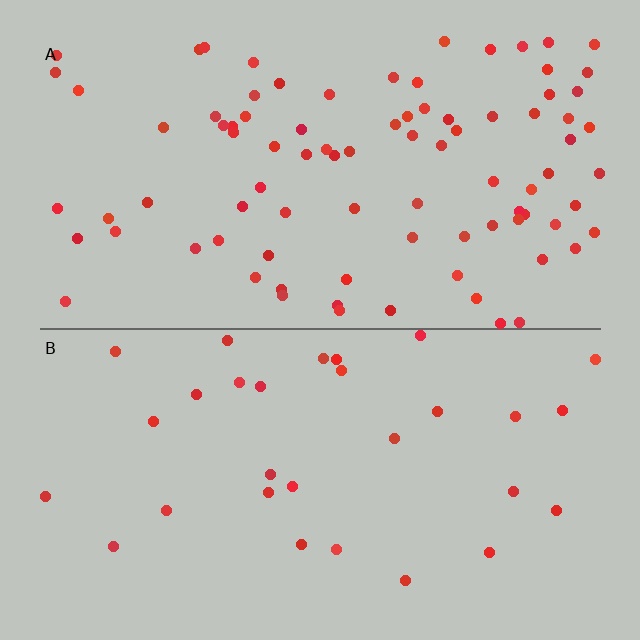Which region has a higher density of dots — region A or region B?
A (the top).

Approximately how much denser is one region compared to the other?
Approximately 2.9× — region A over region B.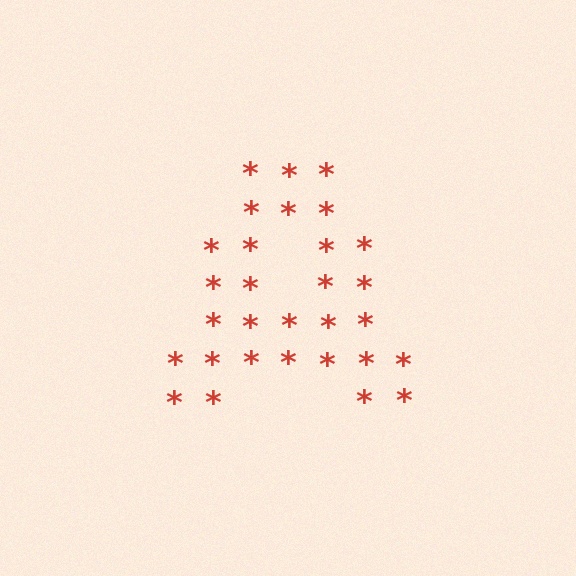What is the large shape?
The large shape is the letter A.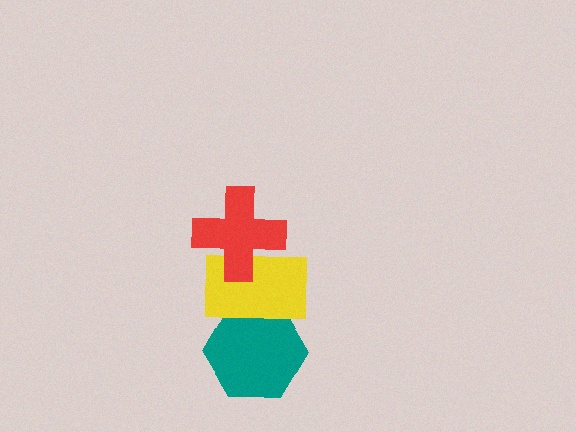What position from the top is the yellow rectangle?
The yellow rectangle is 2nd from the top.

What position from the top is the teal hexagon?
The teal hexagon is 3rd from the top.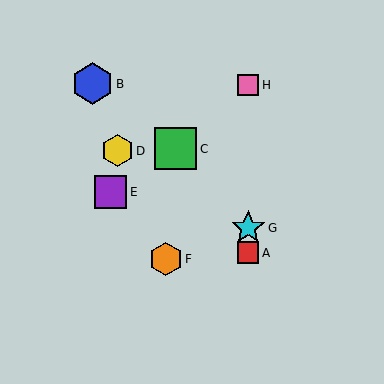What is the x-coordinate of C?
Object C is at x≈176.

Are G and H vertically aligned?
Yes, both are at x≈248.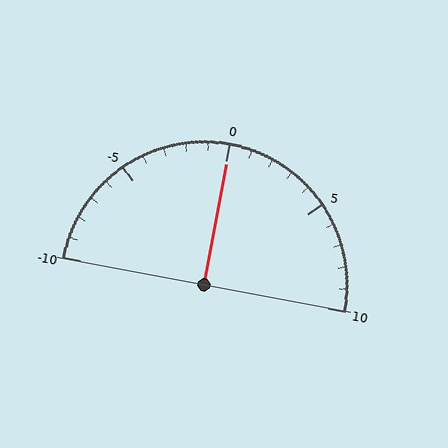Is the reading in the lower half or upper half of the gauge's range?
The reading is in the upper half of the range (-10 to 10).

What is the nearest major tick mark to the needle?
The nearest major tick mark is 0.